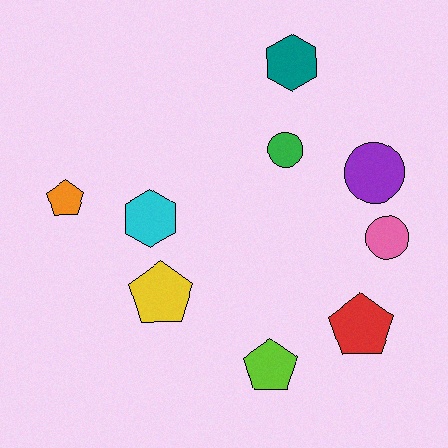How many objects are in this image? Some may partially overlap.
There are 9 objects.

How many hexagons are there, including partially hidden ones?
There are 2 hexagons.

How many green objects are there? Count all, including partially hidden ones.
There is 1 green object.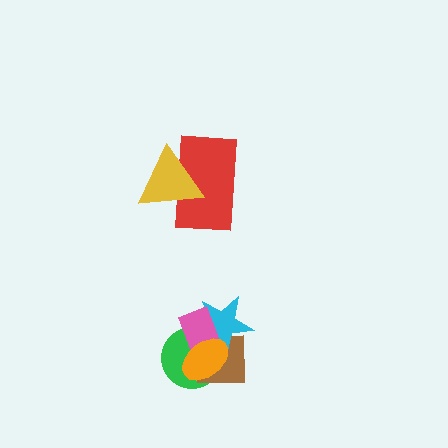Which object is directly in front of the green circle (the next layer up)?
The brown square is directly in front of the green circle.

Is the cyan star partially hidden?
Yes, it is partially covered by another shape.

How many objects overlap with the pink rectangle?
4 objects overlap with the pink rectangle.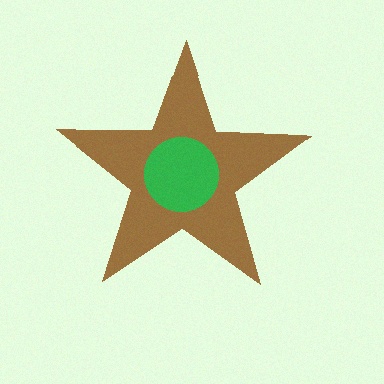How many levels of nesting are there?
2.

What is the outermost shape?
The brown star.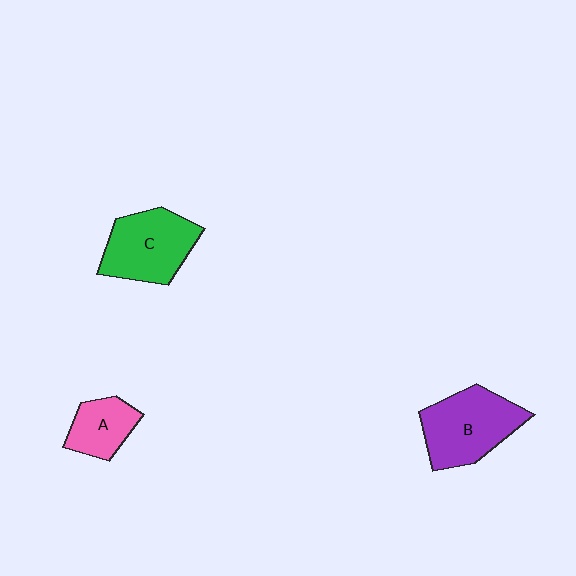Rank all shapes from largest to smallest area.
From largest to smallest: B (purple), C (green), A (pink).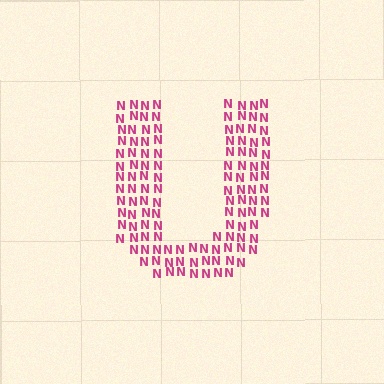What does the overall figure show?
The overall figure shows the letter U.